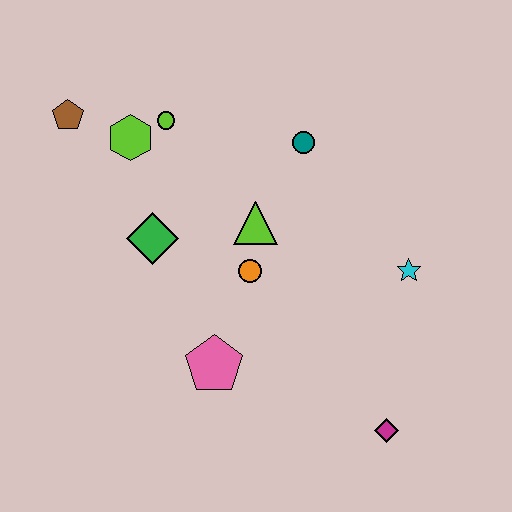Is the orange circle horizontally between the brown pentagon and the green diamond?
No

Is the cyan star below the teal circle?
Yes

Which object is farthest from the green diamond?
The magenta diamond is farthest from the green diamond.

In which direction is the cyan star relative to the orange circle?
The cyan star is to the right of the orange circle.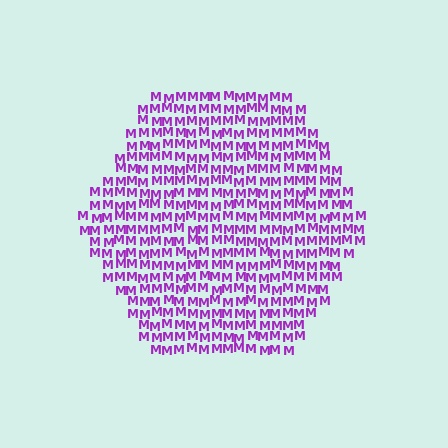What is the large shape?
The large shape is a hexagon.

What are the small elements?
The small elements are letter M's.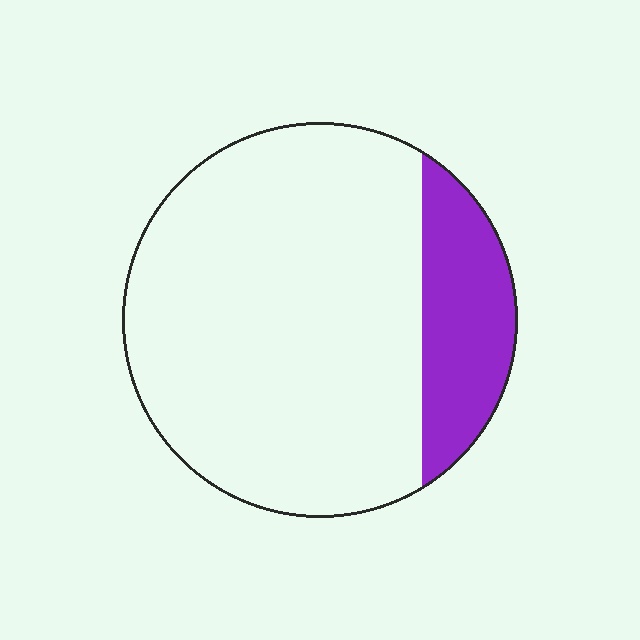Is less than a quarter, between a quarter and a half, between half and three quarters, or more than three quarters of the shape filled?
Less than a quarter.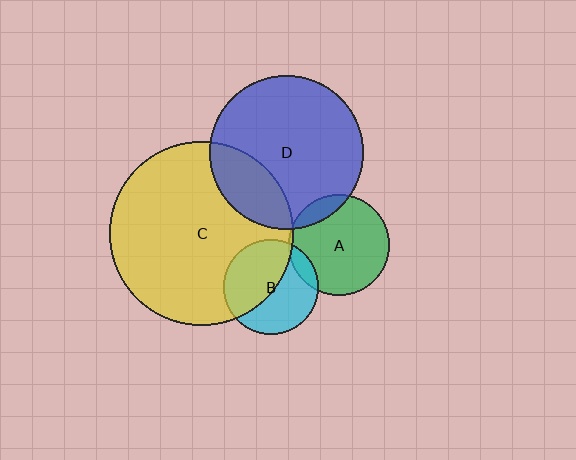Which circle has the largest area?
Circle C (yellow).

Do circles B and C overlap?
Yes.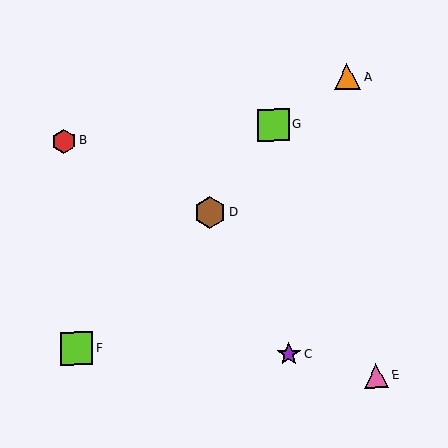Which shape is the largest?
The lime square (labeled F) is the largest.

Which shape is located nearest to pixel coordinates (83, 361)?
The lime square (labeled F) at (77, 348) is nearest to that location.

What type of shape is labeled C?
Shape C is a purple star.